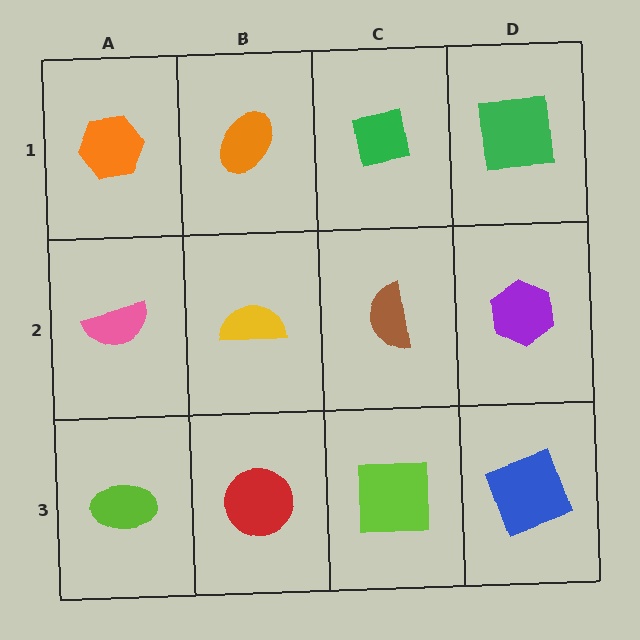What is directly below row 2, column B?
A red circle.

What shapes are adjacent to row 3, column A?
A pink semicircle (row 2, column A), a red circle (row 3, column B).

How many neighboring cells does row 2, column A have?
3.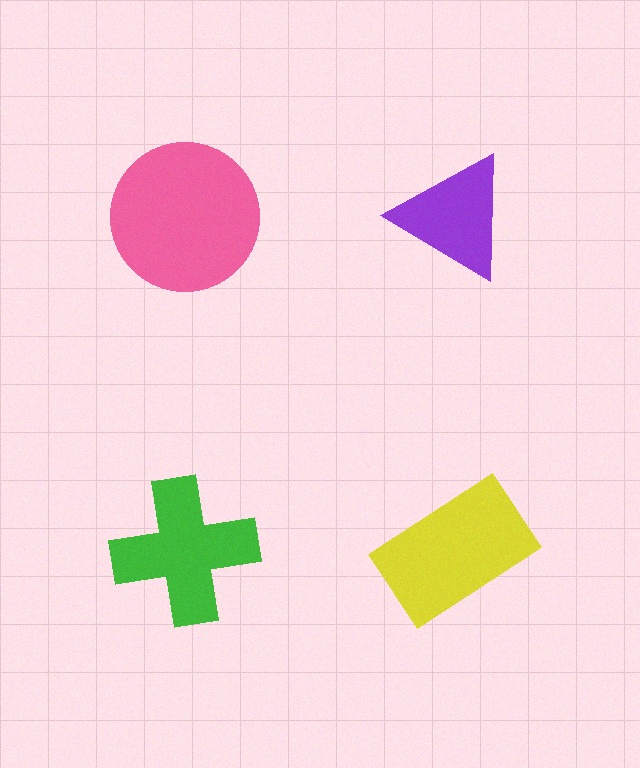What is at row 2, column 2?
A yellow rectangle.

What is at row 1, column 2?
A purple triangle.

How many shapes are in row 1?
2 shapes.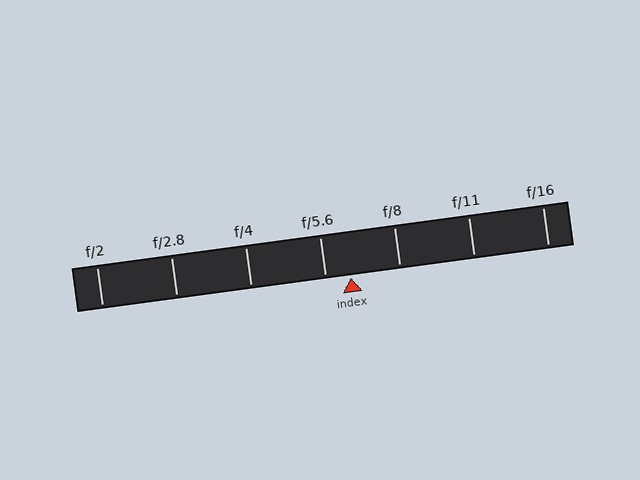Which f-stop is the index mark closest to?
The index mark is closest to f/5.6.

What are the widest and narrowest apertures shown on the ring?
The widest aperture shown is f/2 and the narrowest is f/16.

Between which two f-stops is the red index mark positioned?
The index mark is between f/5.6 and f/8.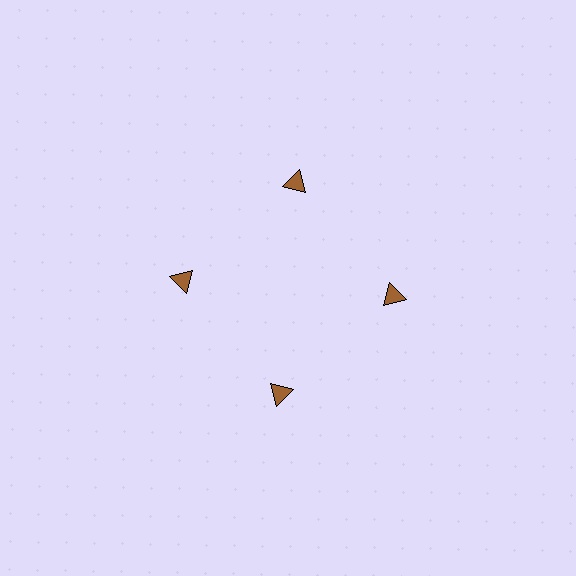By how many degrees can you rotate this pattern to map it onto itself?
The pattern maps onto itself every 90 degrees of rotation.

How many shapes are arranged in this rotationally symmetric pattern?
There are 4 shapes, arranged in 4 groups of 1.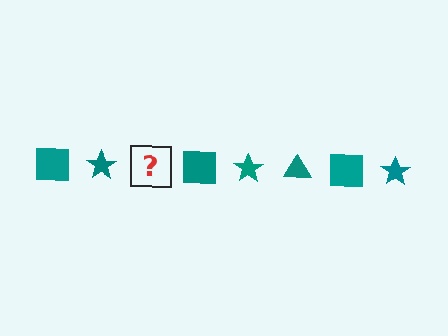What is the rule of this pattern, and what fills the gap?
The rule is that the pattern cycles through square, star, triangle shapes in teal. The gap should be filled with a teal triangle.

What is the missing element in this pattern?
The missing element is a teal triangle.